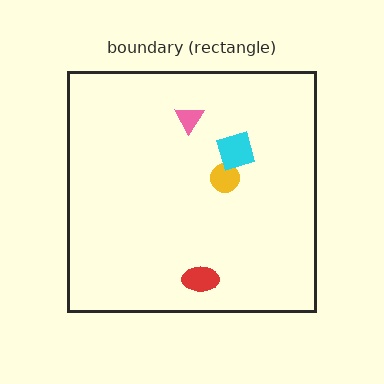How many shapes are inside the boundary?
4 inside, 0 outside.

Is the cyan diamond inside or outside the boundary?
Inside.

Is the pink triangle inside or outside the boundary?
Inside.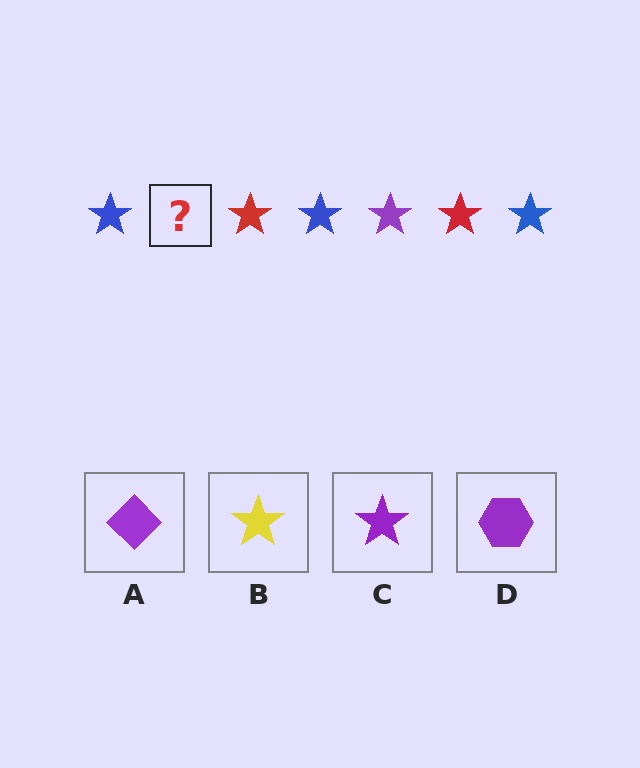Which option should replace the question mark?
Option C.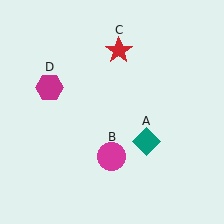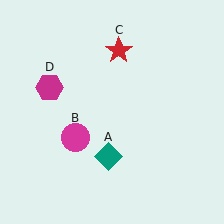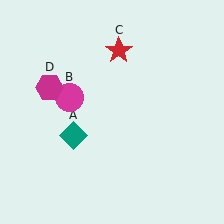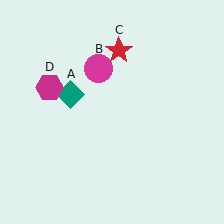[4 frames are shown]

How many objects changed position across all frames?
2 objects changed position: teal diamond (object A), magenta circle (object B).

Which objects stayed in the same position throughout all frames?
Red star (object C) and magenta hexagon (object D) remained stationary.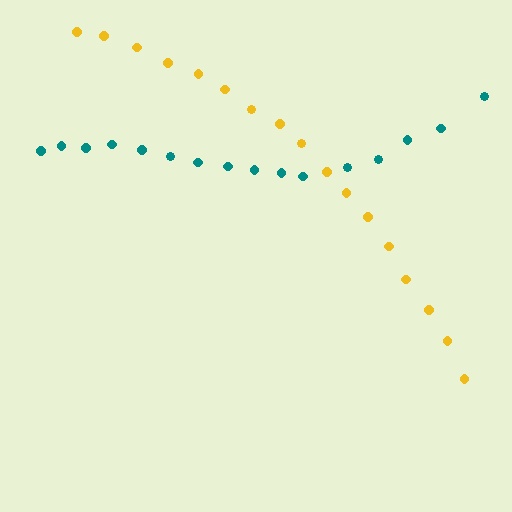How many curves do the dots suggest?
There are 2 distinct paths.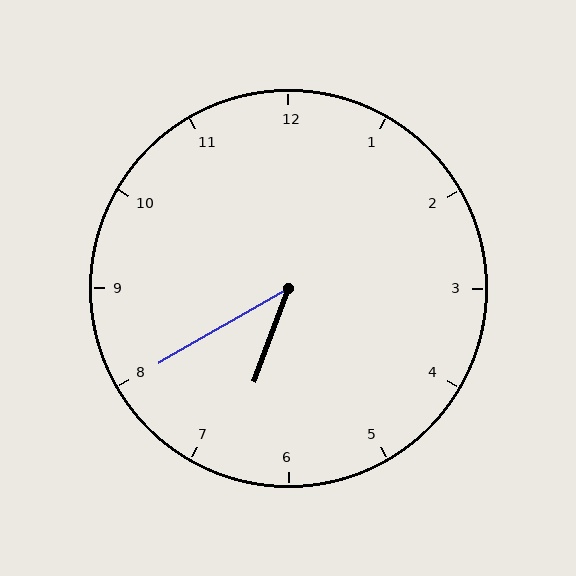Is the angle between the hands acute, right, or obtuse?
It is acute.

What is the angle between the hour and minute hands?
Approximately 40 degrees.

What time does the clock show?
6:40.